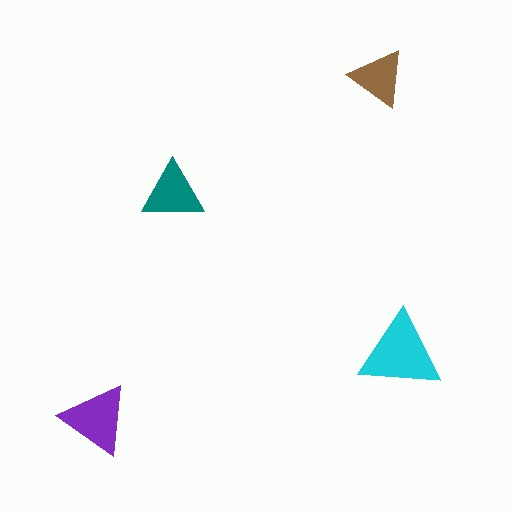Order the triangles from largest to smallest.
the cyan one, the purple one, the teal one, the brown one.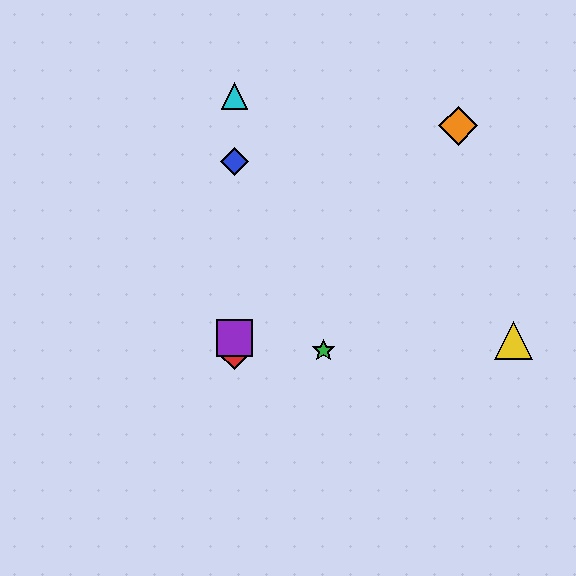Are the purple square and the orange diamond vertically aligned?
No, the purple square is at x≈234 and the orange diamond is at x≈458.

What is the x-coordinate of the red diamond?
The red diamond is at x≈234.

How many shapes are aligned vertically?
4 shapes (the red diamond, the blue diamond, the purple square, the cyan triangle) are aligned vertically.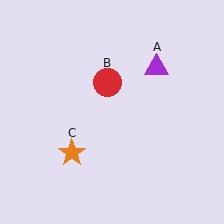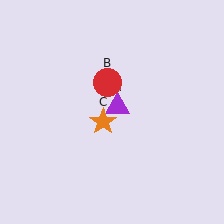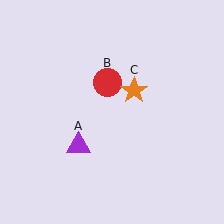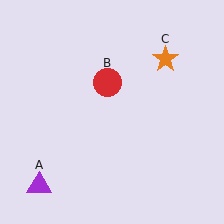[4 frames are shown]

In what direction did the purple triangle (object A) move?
The purple triangle (object A) moved down and to the left.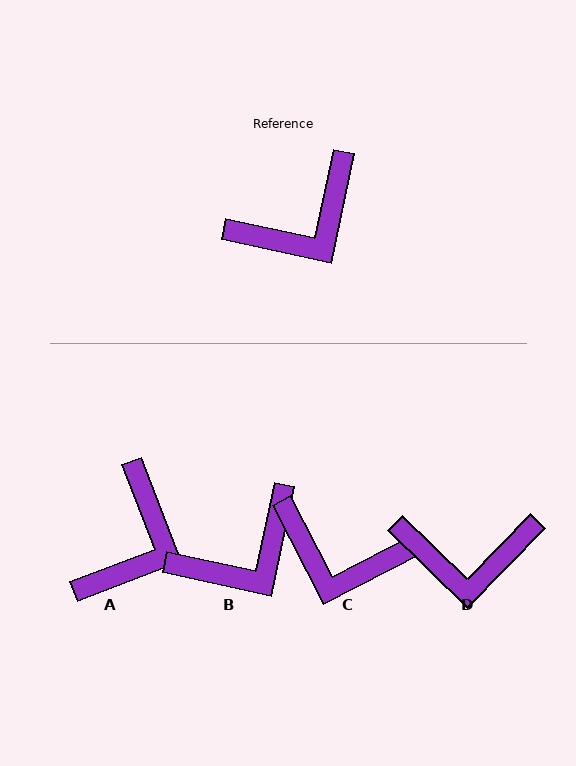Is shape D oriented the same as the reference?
No, it is off by about 32 degrees.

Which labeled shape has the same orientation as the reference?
B.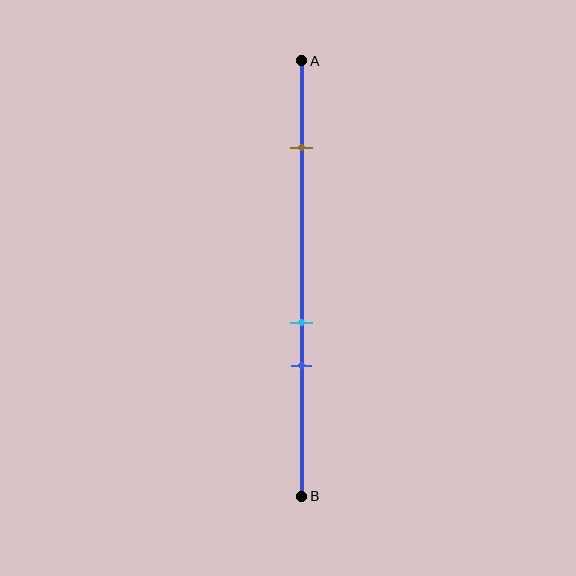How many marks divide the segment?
There are 3 marks dividing the segment.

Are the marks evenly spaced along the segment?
No, the marks are not evenly spaced.